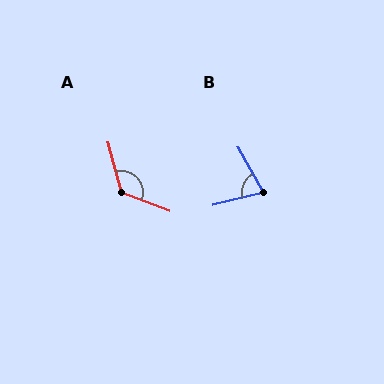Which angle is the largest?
A, at approximately 126 degrees.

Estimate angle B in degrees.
Approximately 74 degrees.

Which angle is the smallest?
B, at approximately 74 degrees.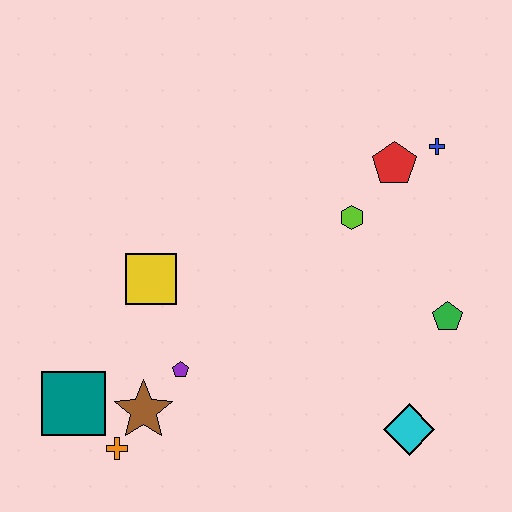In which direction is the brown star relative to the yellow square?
The brown star is below the yellow square.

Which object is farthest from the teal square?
The blue cross is farthest from the teal square.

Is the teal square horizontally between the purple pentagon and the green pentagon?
No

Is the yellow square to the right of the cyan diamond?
No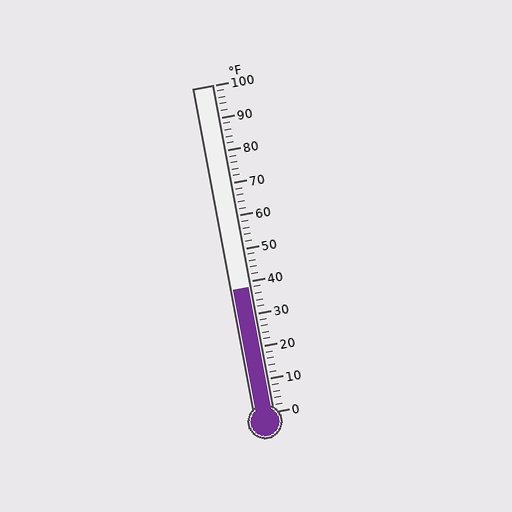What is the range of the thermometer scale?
The thermometer scale ranges from 0°F to 100°F.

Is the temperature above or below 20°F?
The temperature is above 20°F.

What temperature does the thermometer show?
The thermometer shows approximately 38°F.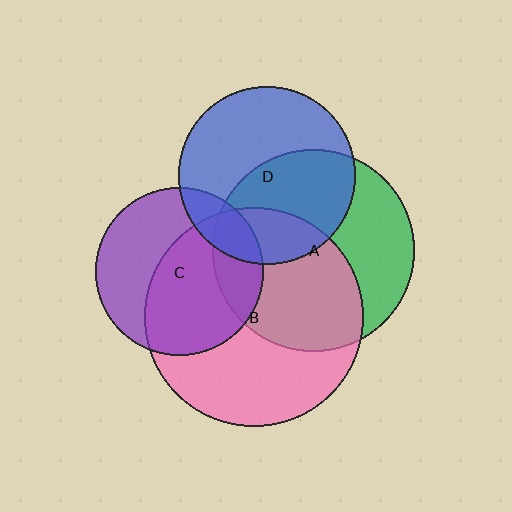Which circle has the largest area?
Circle B (pink).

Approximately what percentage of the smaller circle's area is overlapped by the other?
Approximately 50%.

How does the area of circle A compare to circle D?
Approximately 1.3 times.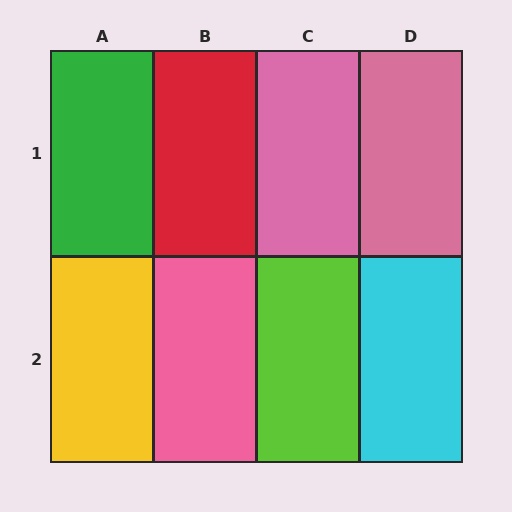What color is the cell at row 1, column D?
Pink.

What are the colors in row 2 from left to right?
Yellow, pink, lime, cyan.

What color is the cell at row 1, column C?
Pink.